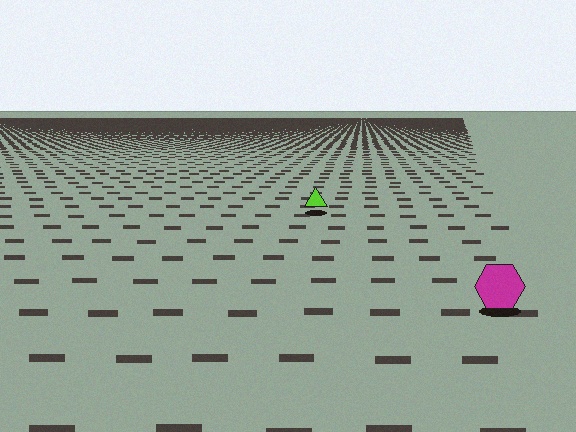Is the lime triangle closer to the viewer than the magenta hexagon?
No. The magenta hexagon is closer — you can tell from the texture gradient: the ground texture is coarser near it.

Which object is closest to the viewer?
The magenta hexagon is closest. The texture marks near it are larger and more spread out.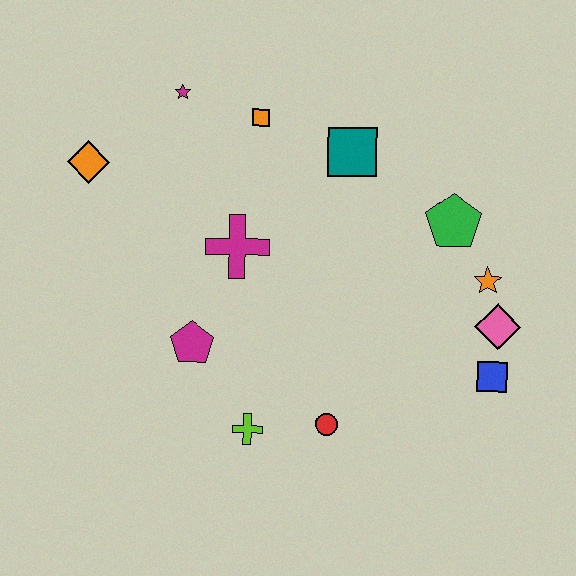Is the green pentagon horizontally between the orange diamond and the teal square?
No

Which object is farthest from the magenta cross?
The blue square is farthest from the magenta cross.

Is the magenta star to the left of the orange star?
Yes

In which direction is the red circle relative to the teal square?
The red circle is below the teal square.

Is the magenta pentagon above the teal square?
No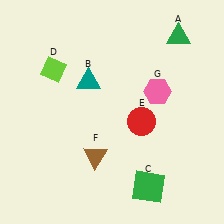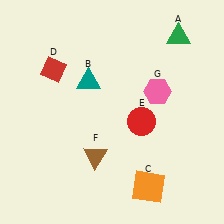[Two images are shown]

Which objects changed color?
C changed from green to orange. D changed from lime to red.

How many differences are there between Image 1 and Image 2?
There are 2 differences between the two images.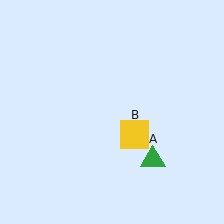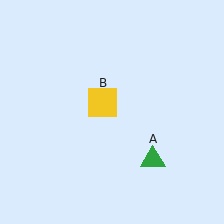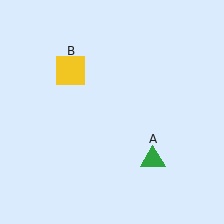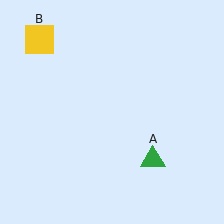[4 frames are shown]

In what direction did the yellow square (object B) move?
The yellow square (object B) moved up and to the left.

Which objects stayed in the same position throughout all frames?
Green triangle (object A) remained stationary.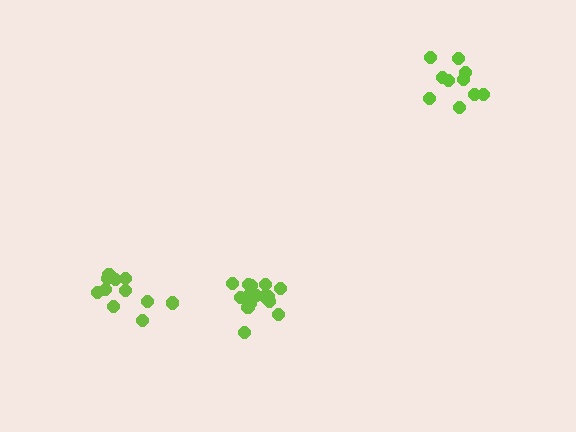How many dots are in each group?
Group 1: 10 dots, Group 2: 11 dots, Group 3: 15 dots (36 total).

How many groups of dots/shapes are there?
There are 3 groups.